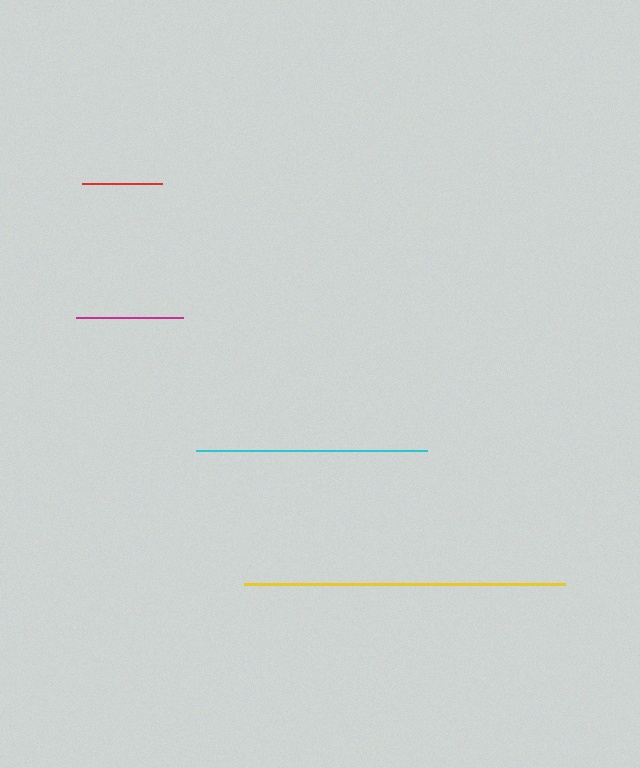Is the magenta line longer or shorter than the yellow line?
The yellow line is longer than the magenta line.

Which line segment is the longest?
The yellow line is the longest at approximately 321 pixels.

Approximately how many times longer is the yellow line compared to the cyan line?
The yellow line is approximately 1.4 times the length of the cyan line.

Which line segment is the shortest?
The red line is the shortest at approximately 80 pixels.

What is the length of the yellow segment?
The yellow segment is approximately 321 pixels long.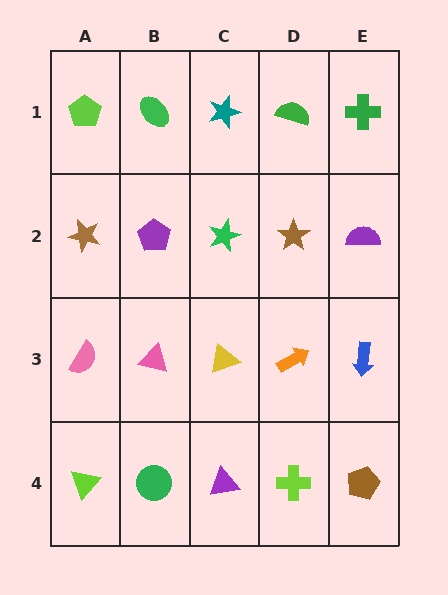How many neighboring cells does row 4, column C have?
3.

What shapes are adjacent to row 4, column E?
A blue arrow (row 3, column E), a lime cross (row 4, column D).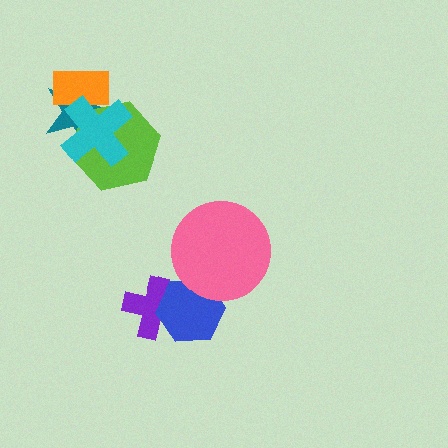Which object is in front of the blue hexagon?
The pink circle is in front of the blue hexagon.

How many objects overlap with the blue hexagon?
2 objects overlap with the blue hexagon.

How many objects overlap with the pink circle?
1 object overlaps with the pink circle.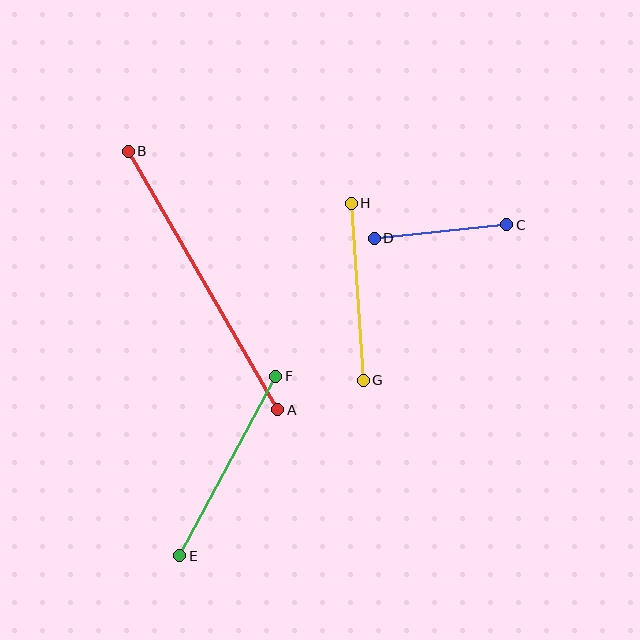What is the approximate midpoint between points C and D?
The midpoint is at approximately (441, 231) pixels.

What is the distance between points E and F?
The distance is approximately 204 pixels.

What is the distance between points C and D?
The distance is approximately 133 pixels.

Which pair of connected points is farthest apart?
Points A and B are farthest apart.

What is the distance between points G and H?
The distance is approximately 178 pixels.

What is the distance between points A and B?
The distance is approximately 299 pixels.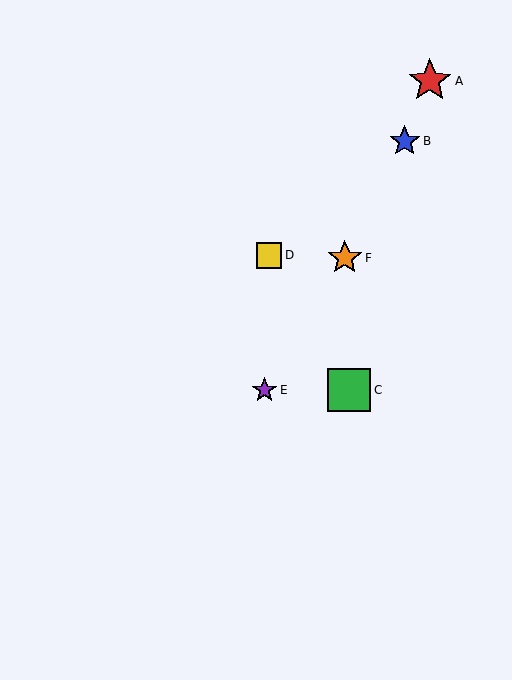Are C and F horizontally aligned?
No, C is at y≈390 and F is at y≈258.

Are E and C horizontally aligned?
Yes, both are at y≈390.